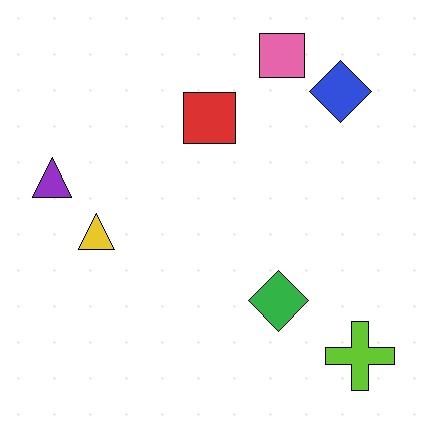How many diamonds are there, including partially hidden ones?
There are 2 diamonds.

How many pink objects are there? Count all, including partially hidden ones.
There is 1 pink object.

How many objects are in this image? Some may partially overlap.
There are 7 objects.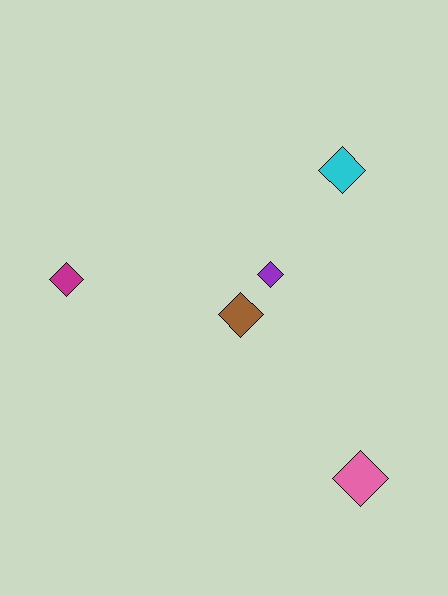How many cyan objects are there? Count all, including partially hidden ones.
There is 1 cyan object.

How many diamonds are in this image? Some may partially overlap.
There are 5 diamonds.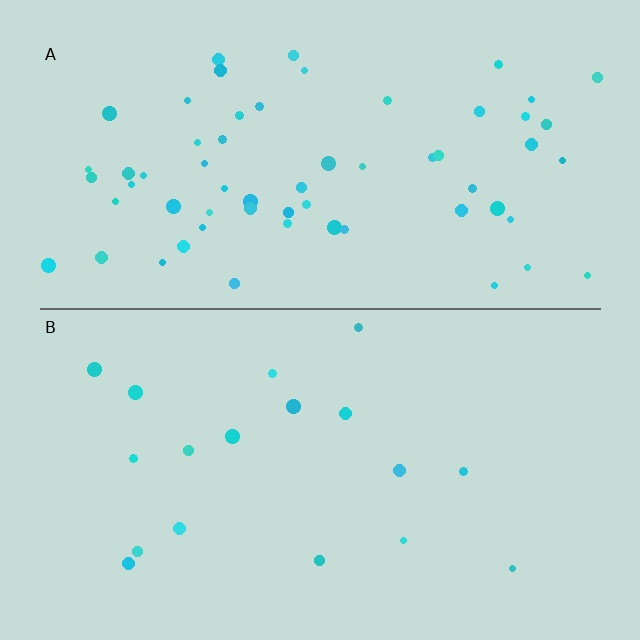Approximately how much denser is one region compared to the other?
Approximately 3.5× — region A over region B.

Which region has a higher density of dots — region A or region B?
A (the top).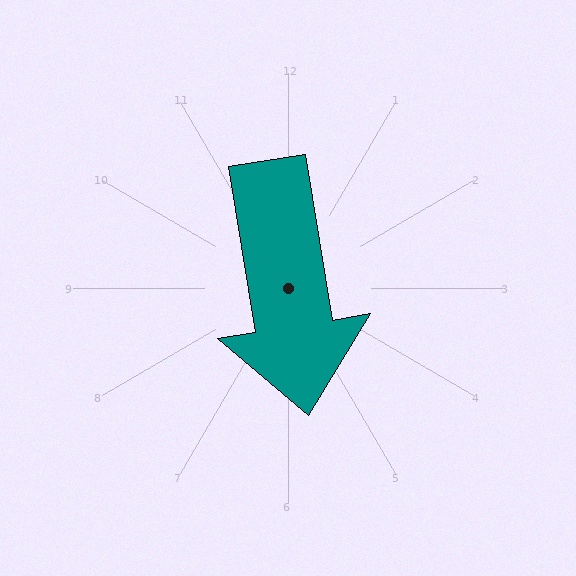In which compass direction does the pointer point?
South.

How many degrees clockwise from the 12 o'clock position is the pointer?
Approximately 171 degrees.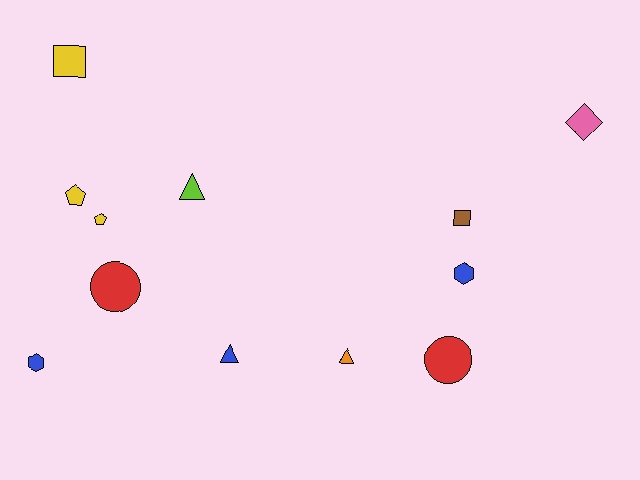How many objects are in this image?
There are 12 objects.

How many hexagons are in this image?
There are 2 hexagons.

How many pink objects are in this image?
There is 1 pink object.